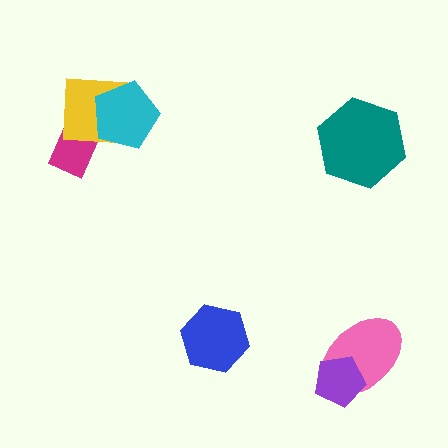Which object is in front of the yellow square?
The cyan pentagon is in front of the yellow square.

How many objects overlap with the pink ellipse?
1 object overlaps with the pink ellipse.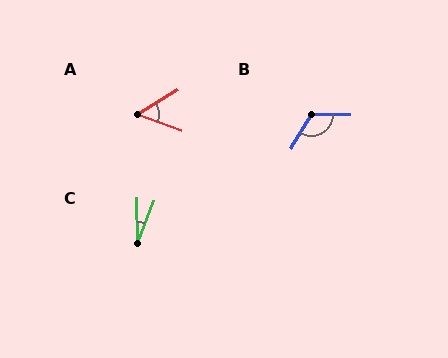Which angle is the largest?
B, at approximately 121 degrees.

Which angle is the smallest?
C, at approximately 22 degrees.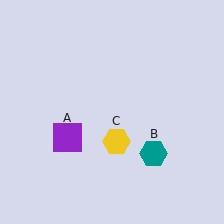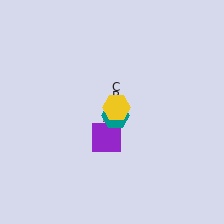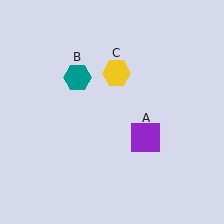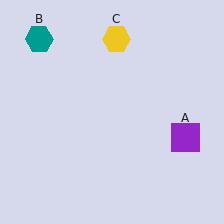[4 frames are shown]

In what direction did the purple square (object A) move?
The purple square (object A) moved right.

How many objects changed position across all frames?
3 objects changed position: purple square (object A), teal hexagon (object B), yellow hexagon (object C).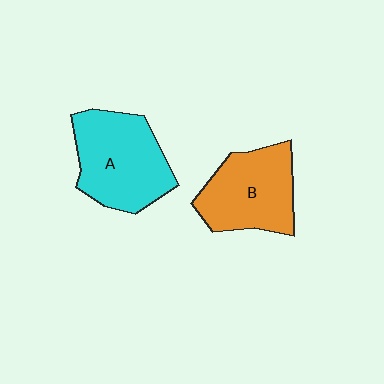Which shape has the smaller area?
Shape B (orange).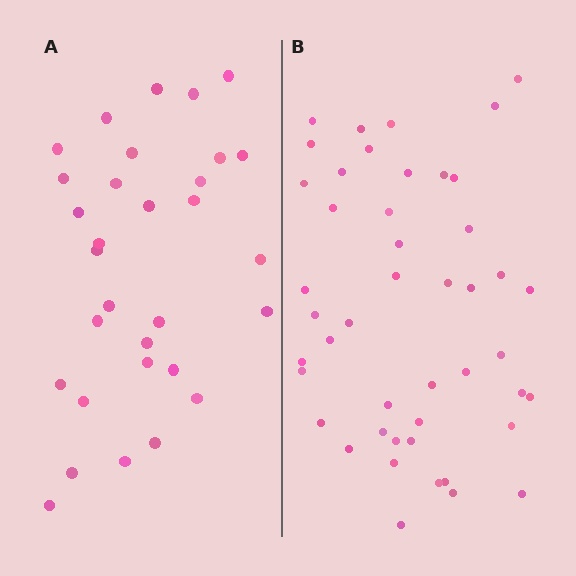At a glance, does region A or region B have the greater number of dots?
Region B (the right region) has more dots.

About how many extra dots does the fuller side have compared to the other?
Region B has approximately 15 more dots than region A.